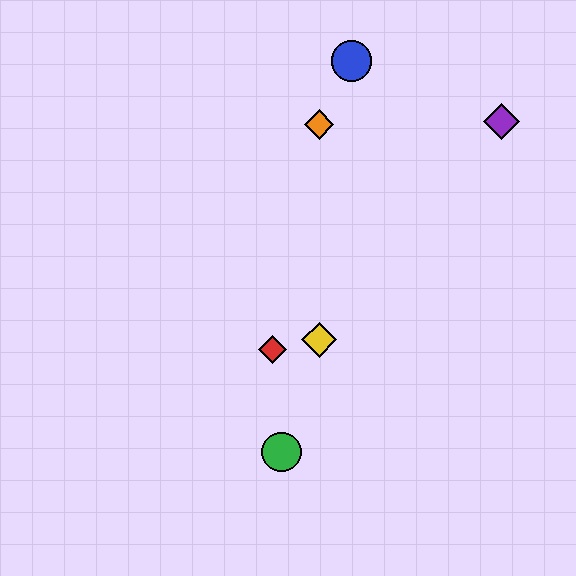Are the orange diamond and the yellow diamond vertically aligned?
Yes, both are at x≈319.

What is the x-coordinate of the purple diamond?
The purple diamond is at x≈501.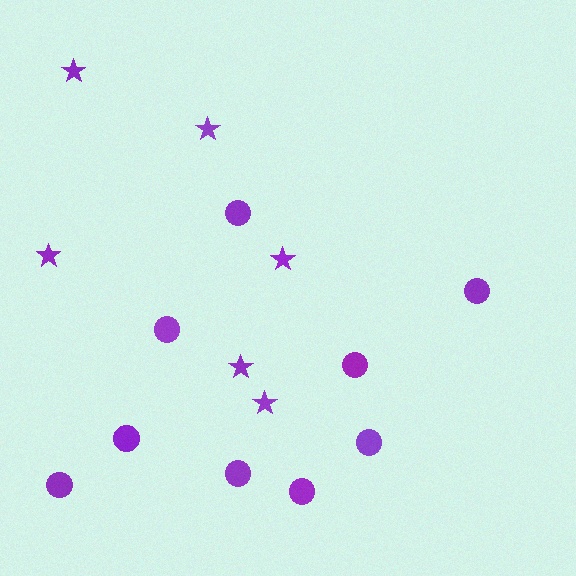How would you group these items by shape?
There are 2 groups: one group of circles (9) and one group of stars (6).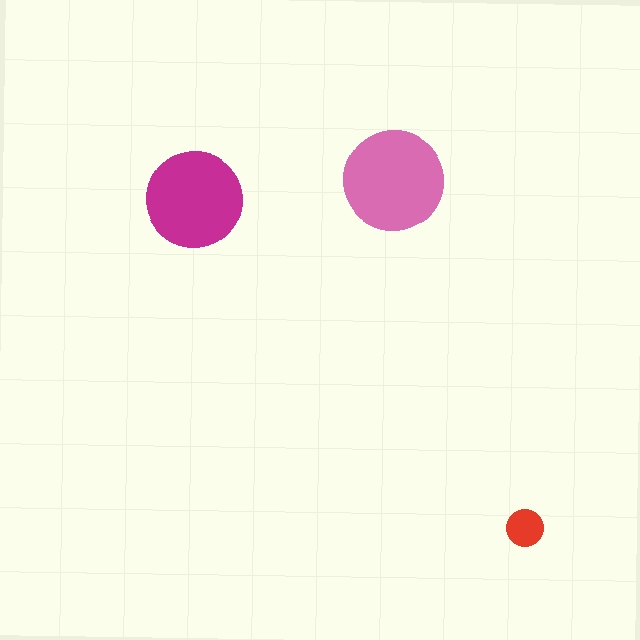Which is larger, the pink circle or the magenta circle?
The pink one.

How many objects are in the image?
There are 3 objects in the image.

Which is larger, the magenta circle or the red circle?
The magenta one.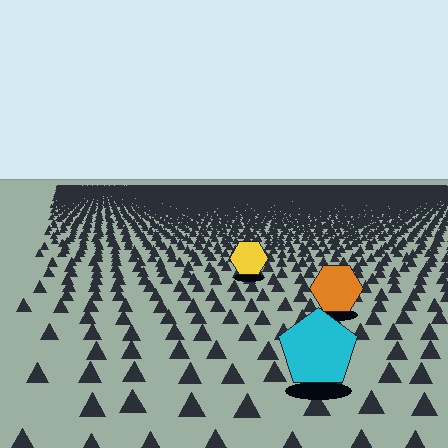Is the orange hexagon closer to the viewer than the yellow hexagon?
Yes. The orange hexagon is closer — you can tell from the texture gradient: the ground texture is coarser near it.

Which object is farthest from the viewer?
The yellow hexagon is farthest from the viewer. It appears smaller and the ground texture around it is denser.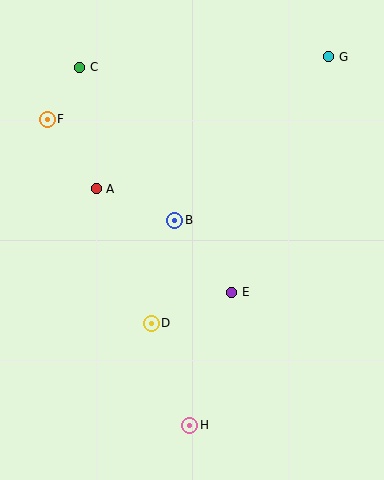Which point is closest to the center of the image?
Point B at (175, 220) is closest to the center.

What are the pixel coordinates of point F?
Point F is at (47, 119).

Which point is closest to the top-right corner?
Point G is closest to the top-right corner.